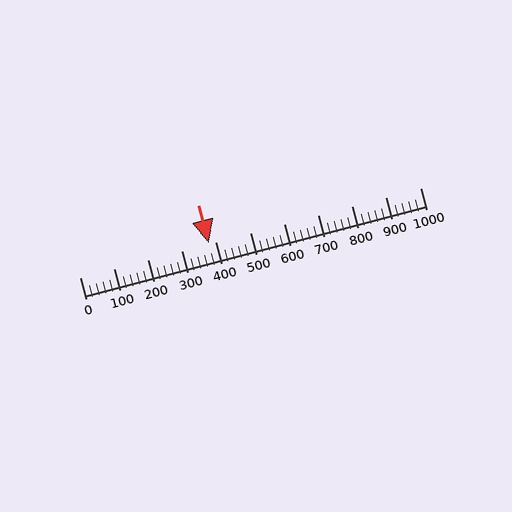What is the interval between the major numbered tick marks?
The major tick marks are spaced 100 units apart.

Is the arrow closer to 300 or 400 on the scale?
The arrow is closer to 400.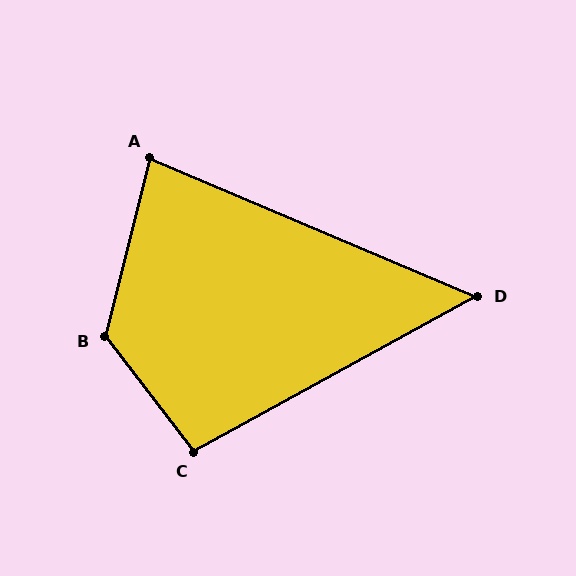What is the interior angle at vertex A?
Approximately 81 degrees (acute).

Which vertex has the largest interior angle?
B, at approximately 128 degrees.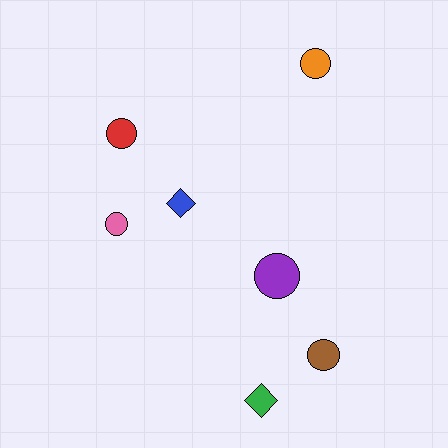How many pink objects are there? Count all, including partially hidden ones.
There is 1 pink object.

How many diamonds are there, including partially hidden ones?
There are 2 diamonds.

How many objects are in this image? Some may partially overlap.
There are 7 objects.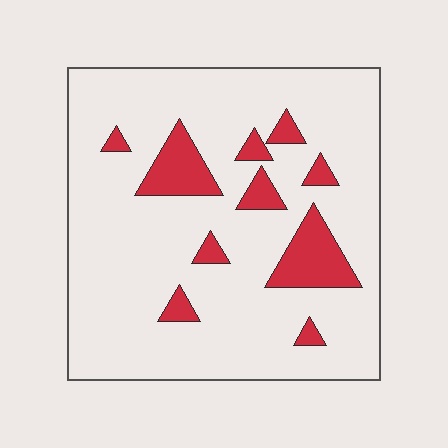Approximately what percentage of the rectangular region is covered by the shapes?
Approximately 15%.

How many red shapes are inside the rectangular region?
10.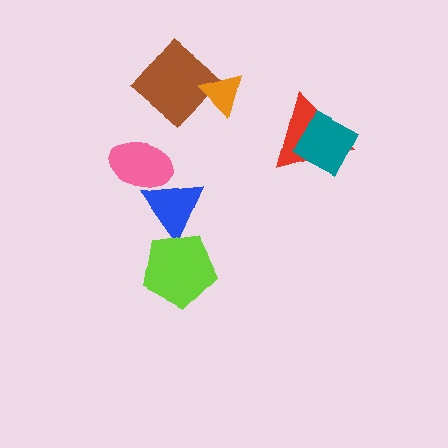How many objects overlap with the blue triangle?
2 objects overlap with the blue triangle.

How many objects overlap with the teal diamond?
1 object overlaps with the teal diamond.